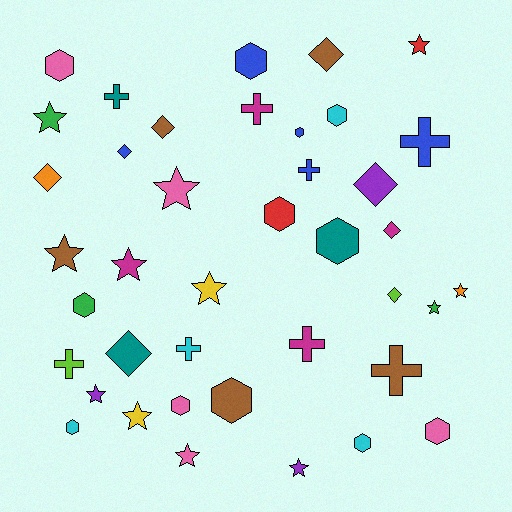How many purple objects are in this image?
There are 3 purple objects.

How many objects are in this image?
There are 40 objects.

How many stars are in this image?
There are 12 stars.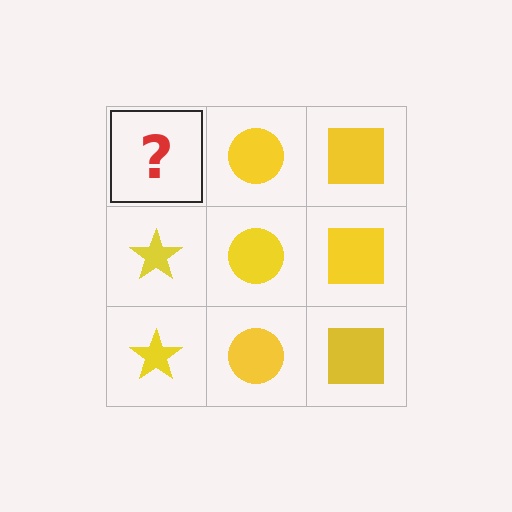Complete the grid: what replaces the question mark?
The question mark should be replaced with a yellow star.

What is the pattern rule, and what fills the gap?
The rule is that each column has a consistent shape. The gap should be filled with a yellow star.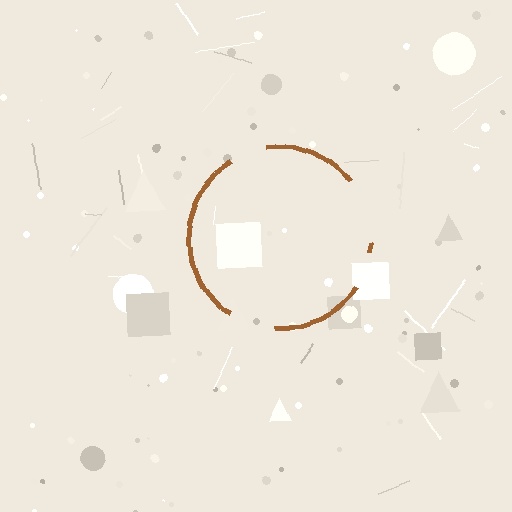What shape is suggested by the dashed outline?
The dashed outline suggests a circle.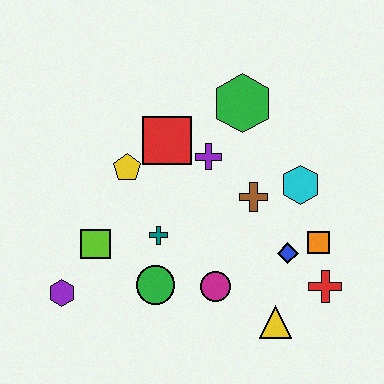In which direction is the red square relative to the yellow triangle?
The red square is above the yellow triangle.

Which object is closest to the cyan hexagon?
The brown cross is closest to the cyan hexagon.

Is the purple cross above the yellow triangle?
Yes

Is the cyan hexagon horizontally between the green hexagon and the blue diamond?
No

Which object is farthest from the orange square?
The purple hexagon is farthest from the orange square.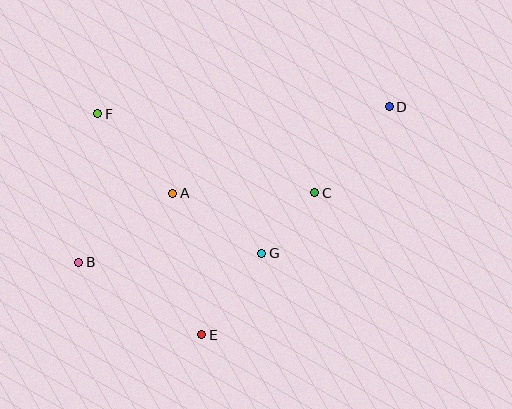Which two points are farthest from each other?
Points B and D are farthest from each other.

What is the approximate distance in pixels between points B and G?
The distance between B and G is approximately 183 pixels.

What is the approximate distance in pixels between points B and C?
The distance between B and C is approximately 246 pixels.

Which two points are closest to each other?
Points C and G are closest to each other.